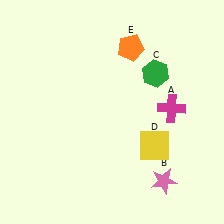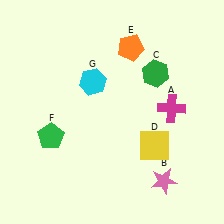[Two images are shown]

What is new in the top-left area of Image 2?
A cyan hexagon (G) was added in the top-left area of Image 2.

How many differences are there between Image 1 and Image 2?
There are 2 differences between the two images.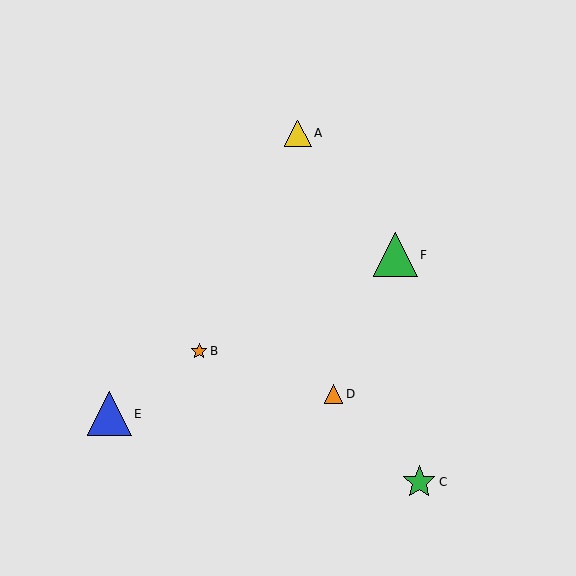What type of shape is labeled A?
Shape A is a yellow triangle.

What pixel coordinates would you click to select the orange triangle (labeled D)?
Click at (334, 394) to select the orange triangle D.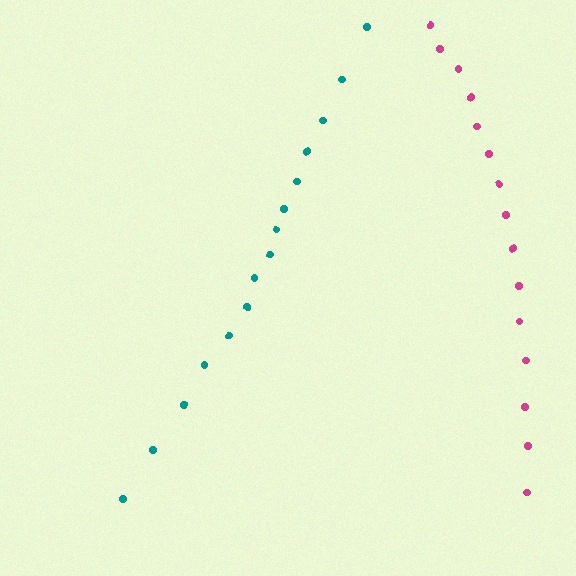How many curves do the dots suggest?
There are 2 distinct paths.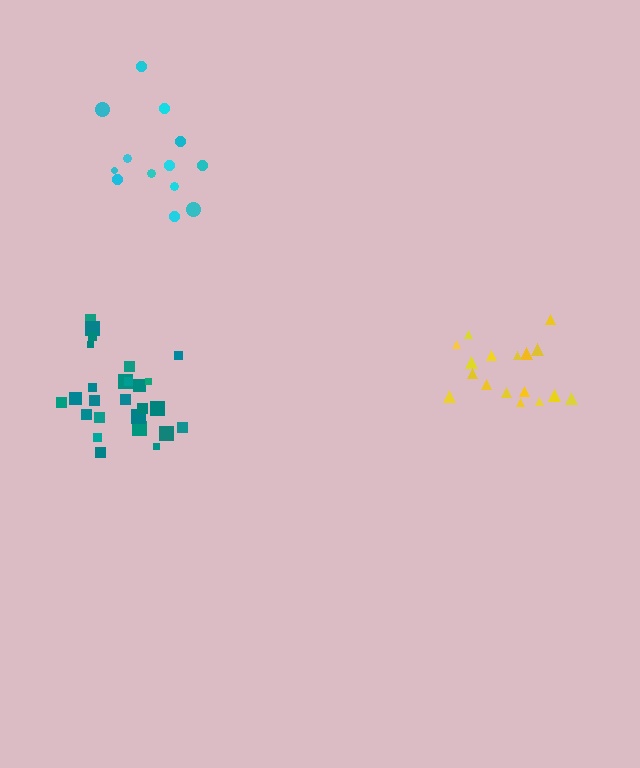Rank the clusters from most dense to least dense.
yellow, teal, cyan.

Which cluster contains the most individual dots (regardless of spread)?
Teal (26).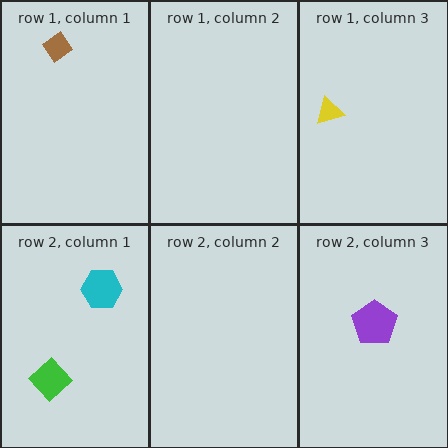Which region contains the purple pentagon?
The row 2, column 3 region.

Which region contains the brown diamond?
The row 1, column 1 region.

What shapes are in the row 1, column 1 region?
The brown diamond.